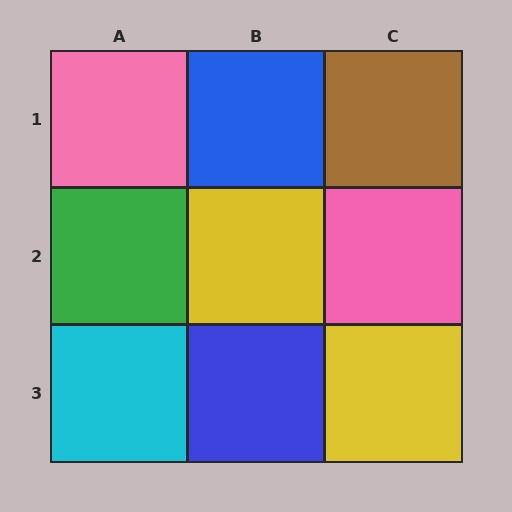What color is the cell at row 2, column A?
Green.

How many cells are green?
1 cell is green.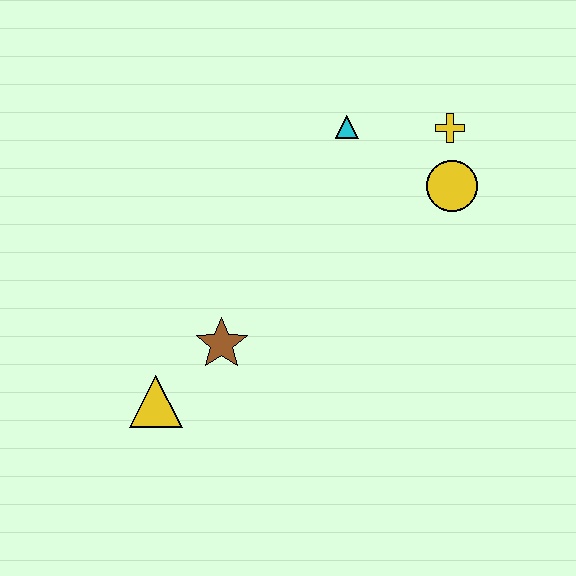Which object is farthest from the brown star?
The yellow cross is farthest from the brown star.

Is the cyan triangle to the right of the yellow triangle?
Yes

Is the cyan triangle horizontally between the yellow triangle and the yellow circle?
Yes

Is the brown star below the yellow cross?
Yes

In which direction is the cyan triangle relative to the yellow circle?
The cyan triangle is to the left of the yellow circle.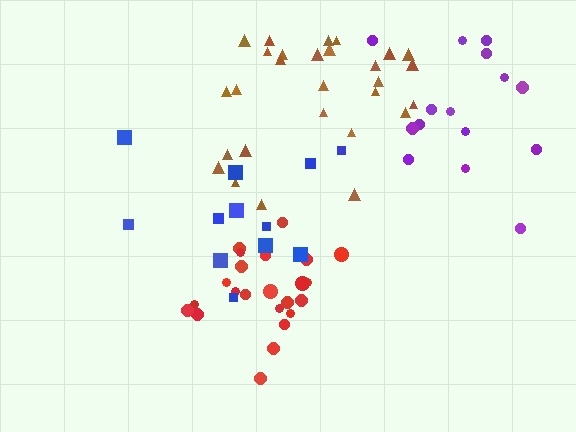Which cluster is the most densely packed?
Red.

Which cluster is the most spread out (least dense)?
Blue.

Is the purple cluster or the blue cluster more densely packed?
Purple.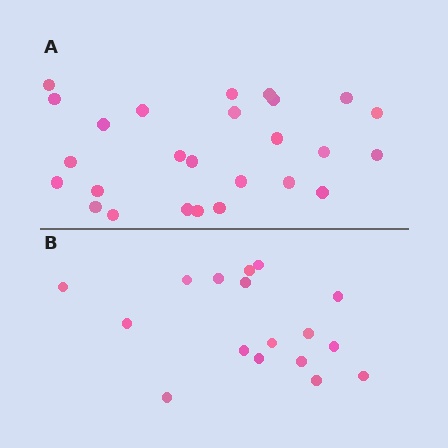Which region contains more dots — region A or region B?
Region A (the top region) has more dots.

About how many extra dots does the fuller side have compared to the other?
Region A has roughly 8 or so more dots than region B.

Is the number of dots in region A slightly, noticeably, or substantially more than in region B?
Region A has substantially more. The ratio is roughly 1.5 to 1.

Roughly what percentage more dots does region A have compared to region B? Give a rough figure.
About 55% more.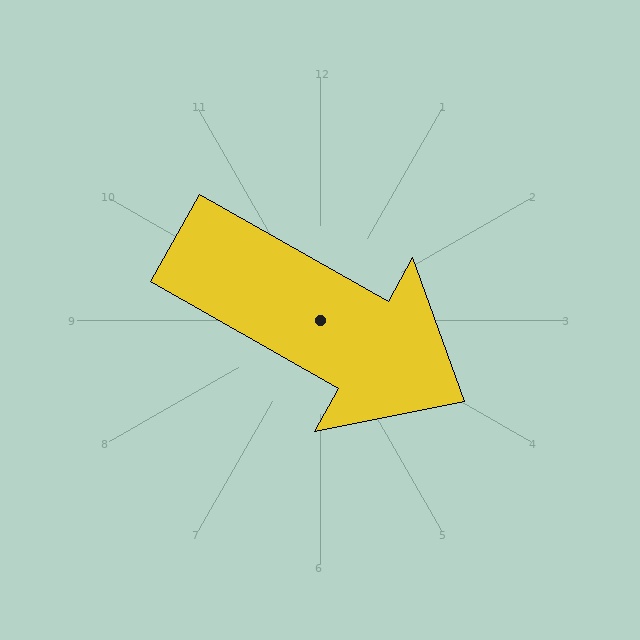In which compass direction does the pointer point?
Southeast.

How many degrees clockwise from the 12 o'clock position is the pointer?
Approximately 120 degrees.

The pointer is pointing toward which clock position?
Roughly 4 o'clock.